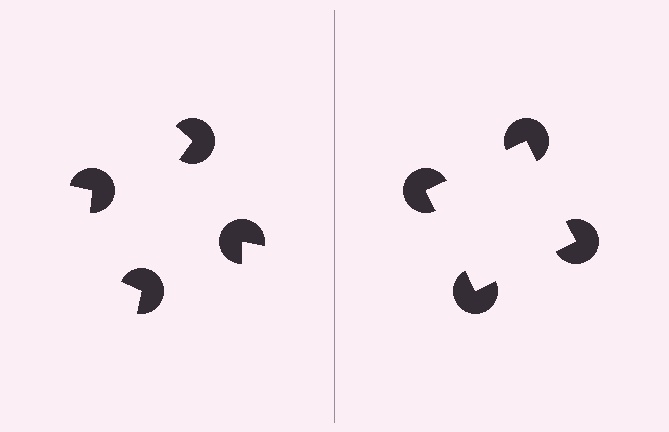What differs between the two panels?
The pac-man discs are positioned identically on both sides; only the wedge orientations differ. On the right they align to a square; on the left they are misaligned.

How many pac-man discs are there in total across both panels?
8 — 4 on each side.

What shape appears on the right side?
An illusory square.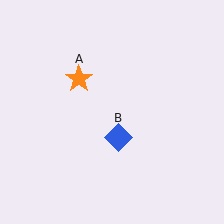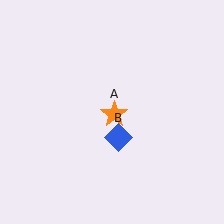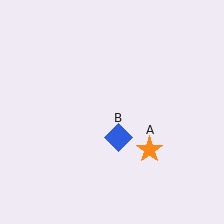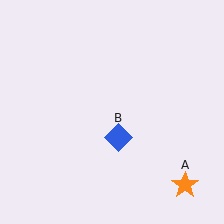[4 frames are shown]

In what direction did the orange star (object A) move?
The orange star (object A) moved down and to the right.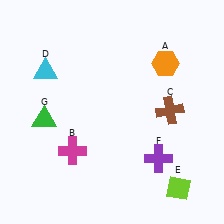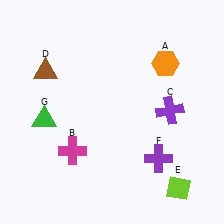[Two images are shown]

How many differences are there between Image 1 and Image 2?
There are 2 differences between the two images.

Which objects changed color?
C changed from brown to purple. D changed from cyan to brown.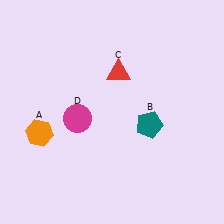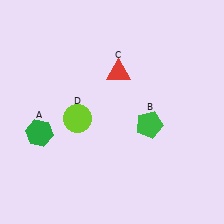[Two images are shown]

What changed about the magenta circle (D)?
In Image 1, D is magenta. In Image 2, it changed to lime.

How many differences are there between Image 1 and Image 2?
There are 3 differences between the two images.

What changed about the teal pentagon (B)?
In Image 1, B is teal. In Image 2, it changed to green.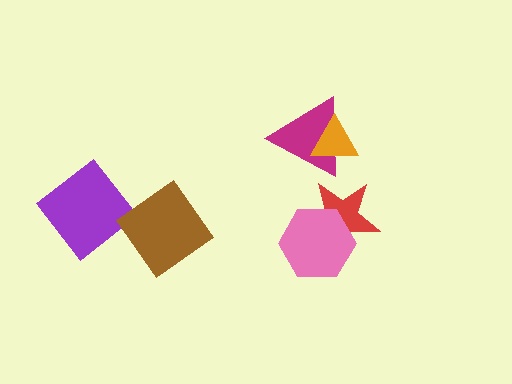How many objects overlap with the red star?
1 object overlaps with the red star.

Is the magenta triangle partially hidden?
Yes, it is partially covered by another shape.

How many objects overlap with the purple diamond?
0 objects overlap with the purple diamond.